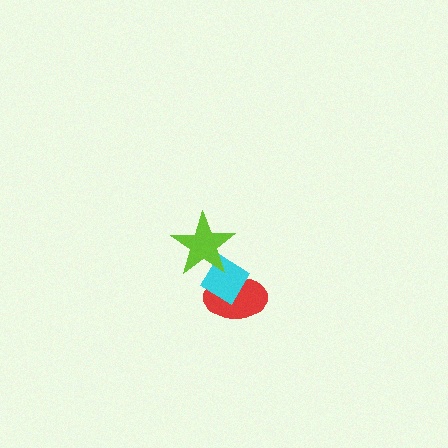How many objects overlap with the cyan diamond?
2 objects overlap with the cyan diamond.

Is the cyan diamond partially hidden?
Yes, it is partially covered by another shape.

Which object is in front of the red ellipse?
The cyan diamond is in front of the red ellipse.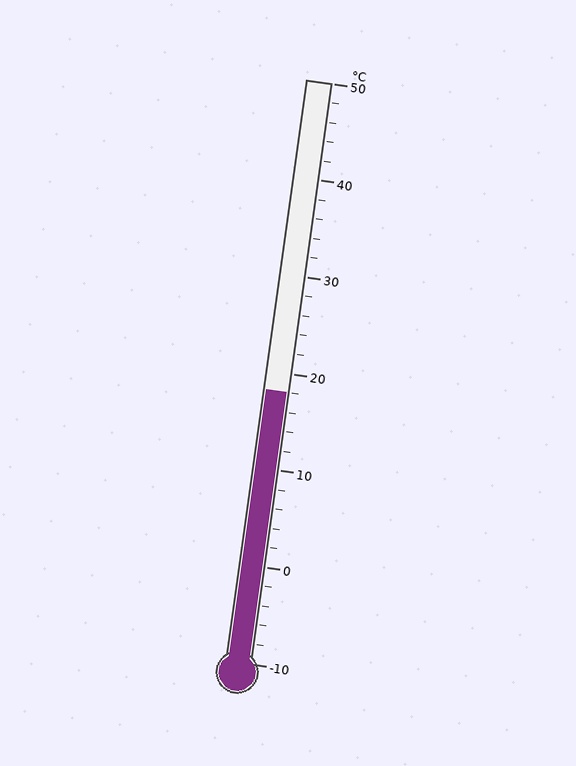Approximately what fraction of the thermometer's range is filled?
The thermometer is filled to approximately 45% of its range.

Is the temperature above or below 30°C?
The temperature is below 30°C.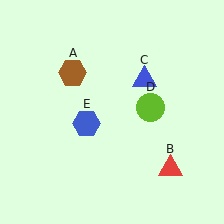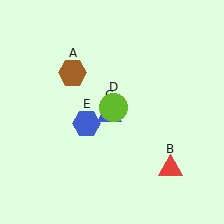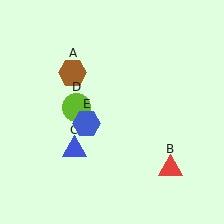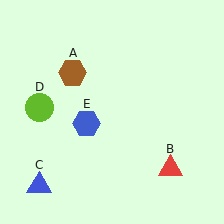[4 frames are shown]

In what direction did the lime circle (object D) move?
The lime circle (object D) moved left.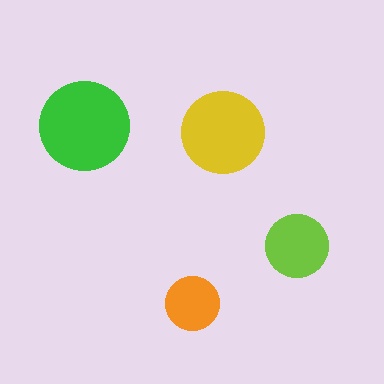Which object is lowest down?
The orange circle is bottommost.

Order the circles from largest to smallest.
the green one, the yellow one, the lime one, the orange one.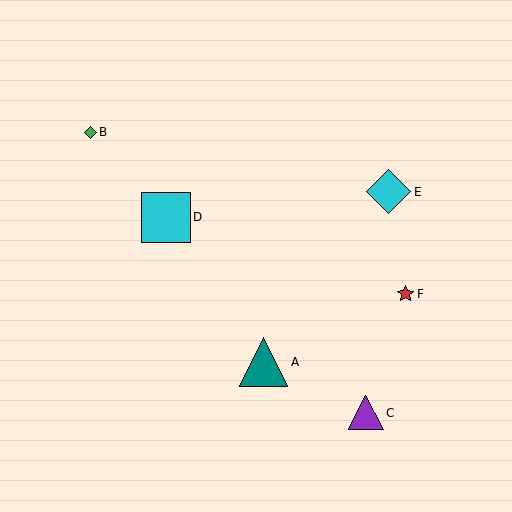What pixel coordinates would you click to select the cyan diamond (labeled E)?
Click at (388, 192) to select the cyan diamond E.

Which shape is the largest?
The cyan square (labeled D) is the largest.